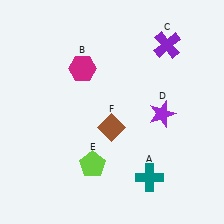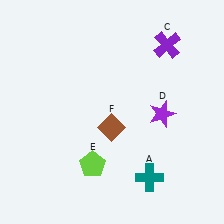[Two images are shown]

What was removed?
The magenta hexagon (B) was removed in Image 2.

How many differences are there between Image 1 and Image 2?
There is 1 difference between the two images.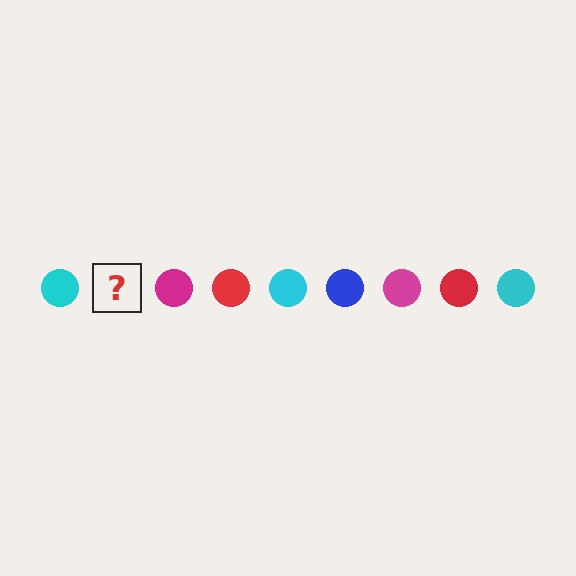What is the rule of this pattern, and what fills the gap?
The rule is that the pattern cycles through cyan, blue, magenta, red circles. The gap should be filled with a blue circle.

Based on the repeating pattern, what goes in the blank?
The blank should be a blue circle.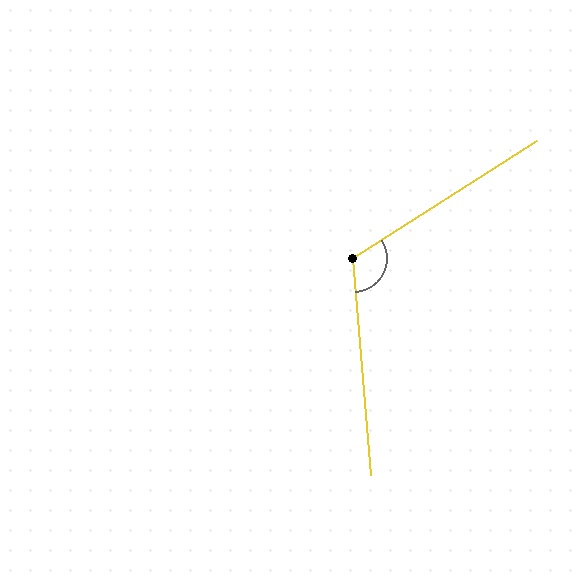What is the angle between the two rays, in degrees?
Approximately 118 degrees.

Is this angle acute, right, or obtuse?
It is obtuse.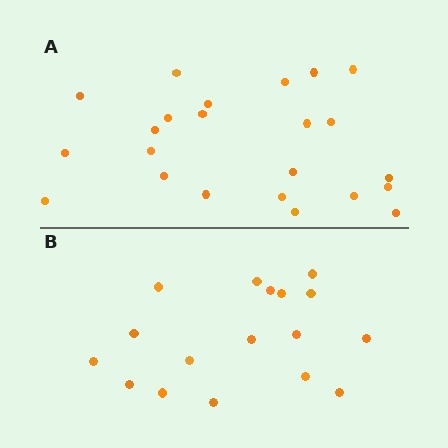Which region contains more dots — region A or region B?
Region A (the top region) has more dots.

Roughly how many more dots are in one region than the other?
Region A has about 6 more dots than region B.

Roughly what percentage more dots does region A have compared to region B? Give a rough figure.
About 35% more.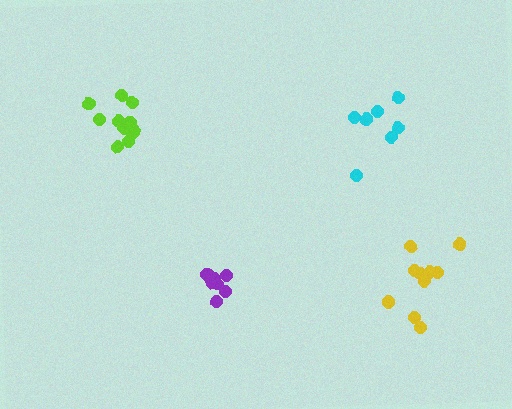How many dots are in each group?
Group 1: 7 dots, Group 2: 10 dots, Group 3: 7 dots, Group 4: 11 dots (35 total).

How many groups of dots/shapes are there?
There are 4 groups.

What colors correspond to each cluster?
The clusters are colored: purple, yellow, cyan, lime.